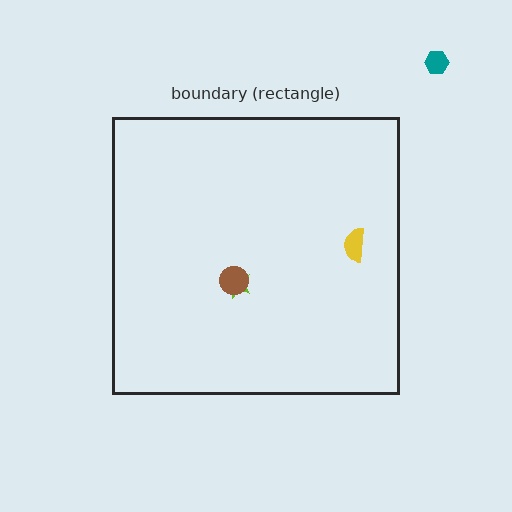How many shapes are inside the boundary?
3 inside, 1 outside.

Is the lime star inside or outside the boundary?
Inside.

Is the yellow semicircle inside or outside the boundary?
Inside.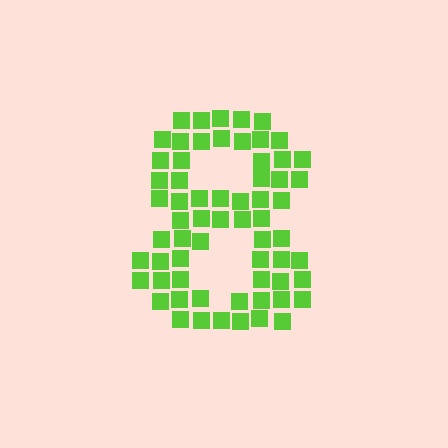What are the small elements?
The small elements are squares.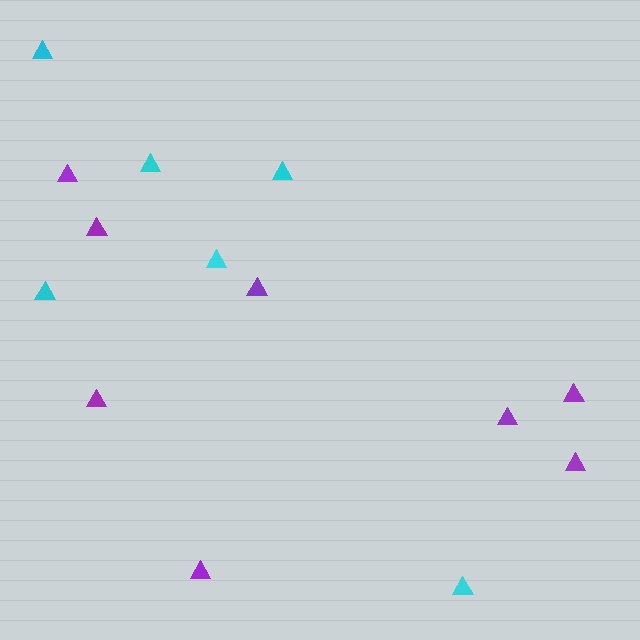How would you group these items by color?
There are 2 groups: one group of cyan triangles (6) and one group of purple triangles (8).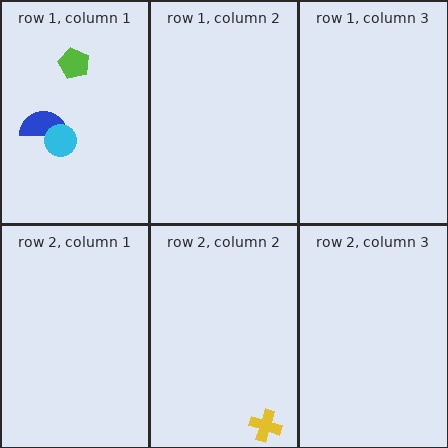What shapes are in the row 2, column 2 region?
The yellow cross.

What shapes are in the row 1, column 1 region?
The blue semicircle, the lime pentagon, the cyan circle.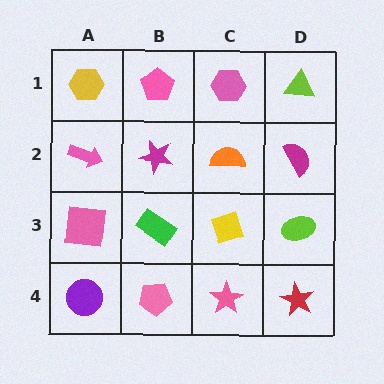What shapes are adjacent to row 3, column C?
An orange semicircle (row 2, column C), a pink star (row 4, column C), a green rectangle (row 3, column B), a lime ellipse (row 3, column D).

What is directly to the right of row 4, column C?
A red star.